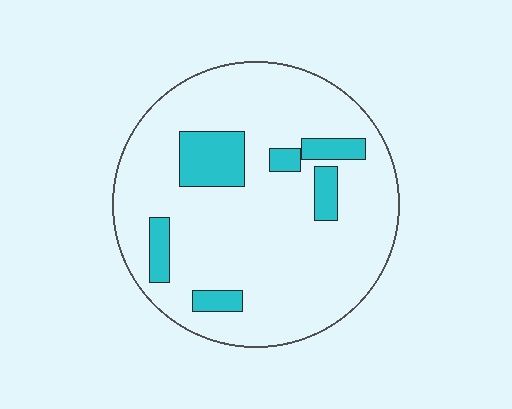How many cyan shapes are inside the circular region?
6.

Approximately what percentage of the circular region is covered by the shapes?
Approximately 15%.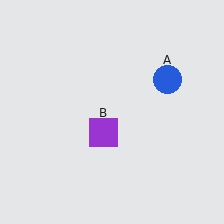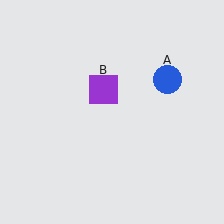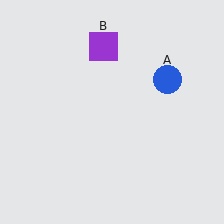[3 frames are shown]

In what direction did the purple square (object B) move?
The purple square (object B) moved up.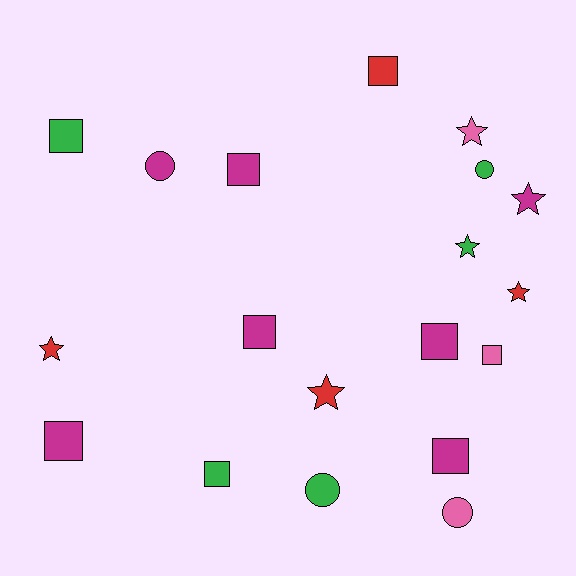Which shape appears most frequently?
Square, with 9 objects.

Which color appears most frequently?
Magenta, with 7 objects.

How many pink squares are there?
There is 1 pink square.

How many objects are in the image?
There are 19 objects.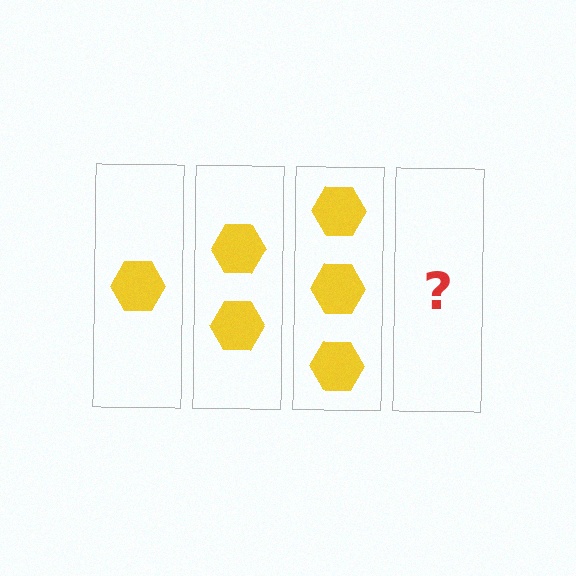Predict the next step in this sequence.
The next step is 4 hexagons.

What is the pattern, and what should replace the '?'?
The pattern is that each step adds one more hexagon. The '?' should be 4 hexagons.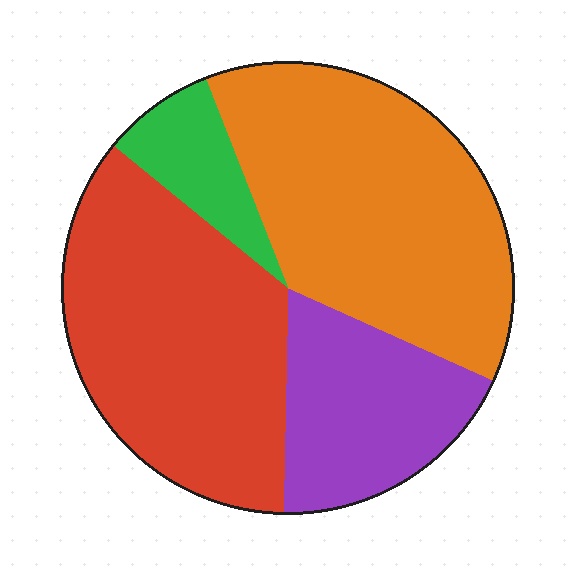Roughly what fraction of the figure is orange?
Orange covers 38% of the figure.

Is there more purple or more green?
Purple.